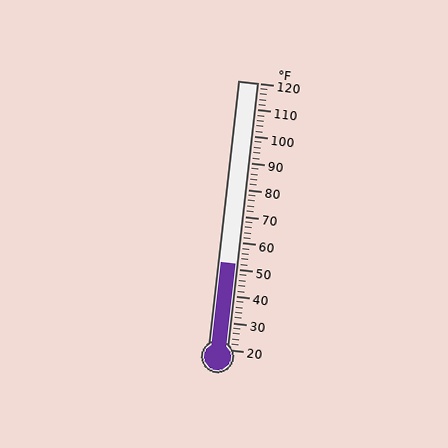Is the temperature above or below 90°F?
The temperature is below 90°F.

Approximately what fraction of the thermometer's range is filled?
The thermometer is filled to approximately 30% of its range.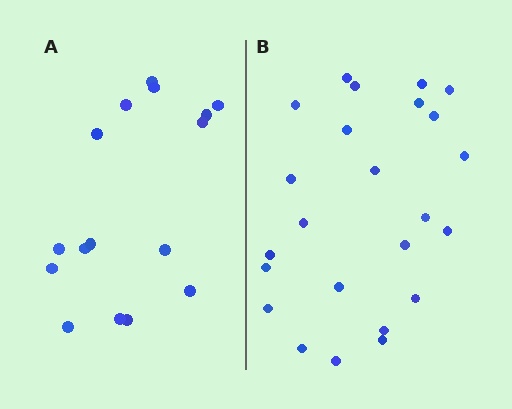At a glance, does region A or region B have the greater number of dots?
Region B (the right region) has more dots.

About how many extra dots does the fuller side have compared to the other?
Region B has roughly 8 or so more dots than region A.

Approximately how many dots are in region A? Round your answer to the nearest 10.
About 20 dots. (The exact count is 16, which rounds to 20.)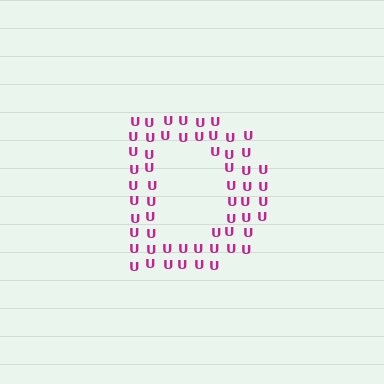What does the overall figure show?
The overall figure shows the letter D.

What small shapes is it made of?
It is made of small letter U's.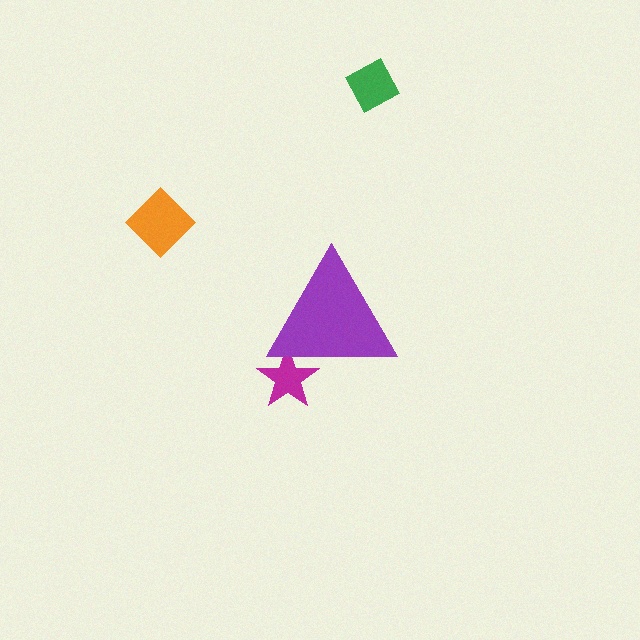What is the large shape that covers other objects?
A purple triangle.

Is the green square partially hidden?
No, the green square is fully visible.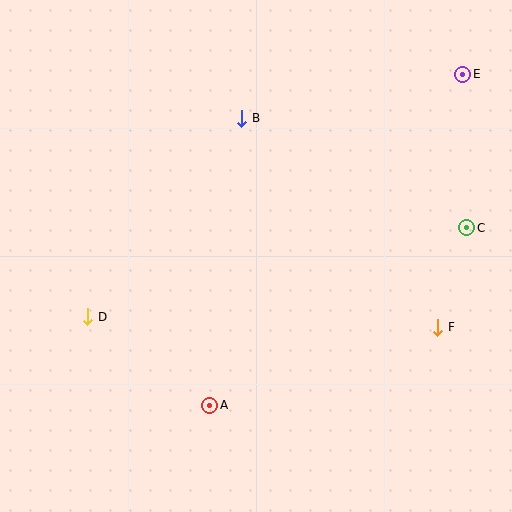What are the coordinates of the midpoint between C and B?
The midpoint between C and B is at (354, 173).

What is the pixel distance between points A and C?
The distance between A and C is 312 pixels.